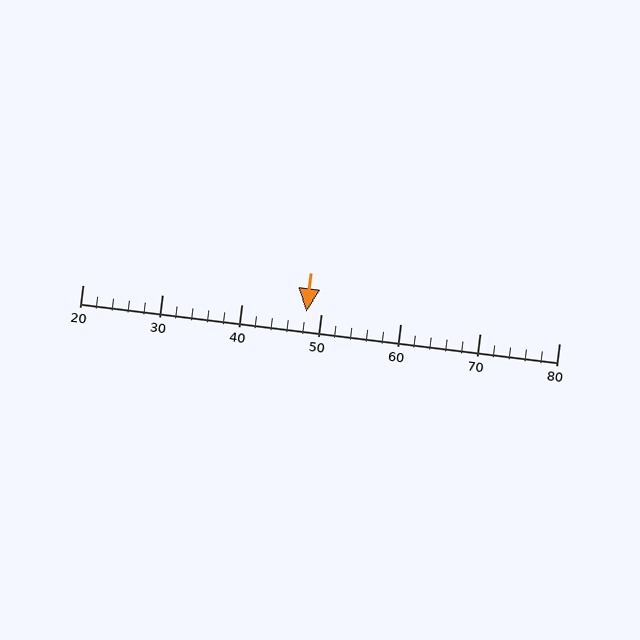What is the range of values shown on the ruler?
The ruler shows values from 20 to 80.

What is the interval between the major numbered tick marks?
The major tick marks are spaced 10 units apart.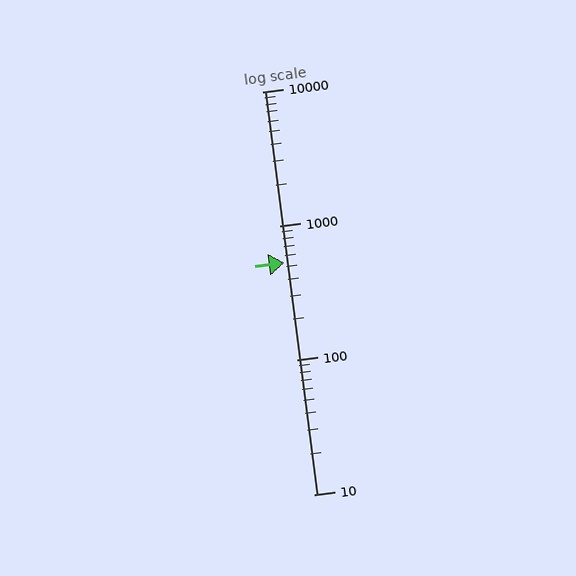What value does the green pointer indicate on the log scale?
The pointer indicates approximately 530.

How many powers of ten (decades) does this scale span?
The scale spans 3 decades, from 10 to 10000.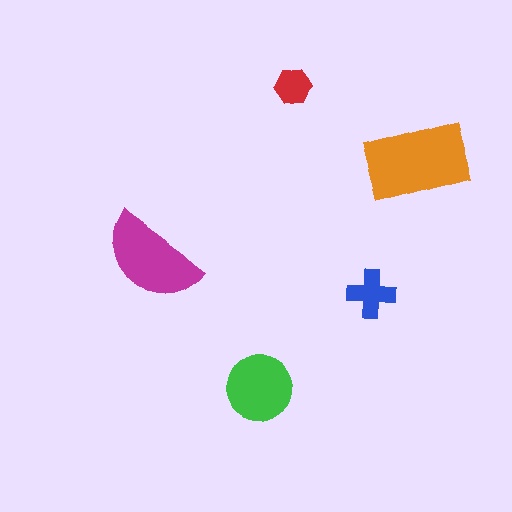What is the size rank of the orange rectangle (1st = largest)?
1st.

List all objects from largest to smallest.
The orange rectangle, the magenta semicircle, the green circle, the blue cross, the red hexagon.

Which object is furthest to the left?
The magenta semicircle is leftmost.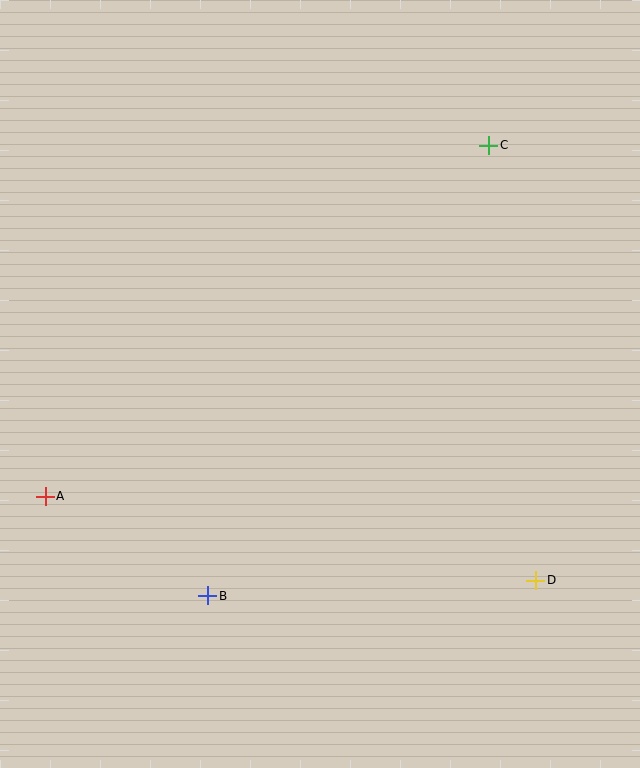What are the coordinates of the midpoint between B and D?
The midpoint between B and D is at (372, 588).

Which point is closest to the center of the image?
Point B at (208, 596) is closest to the center.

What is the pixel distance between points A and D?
The distance between A and D is 498 pixels.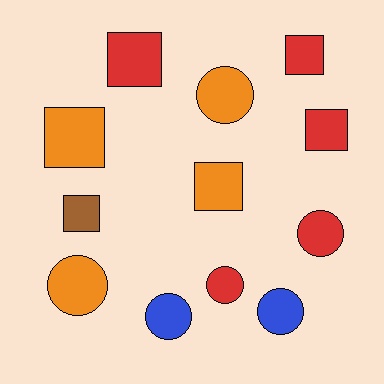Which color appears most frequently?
Red, with 5 objects.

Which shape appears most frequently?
Circle, with 6 objects.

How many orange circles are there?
There are 2 orange circles.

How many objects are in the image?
There are 12 objects.